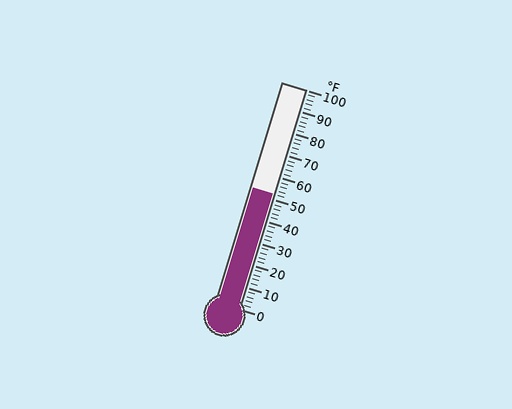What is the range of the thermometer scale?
The thermometer scale ranges from 0°F to 100°F.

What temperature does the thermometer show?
The thermometer shows approximately 52°F.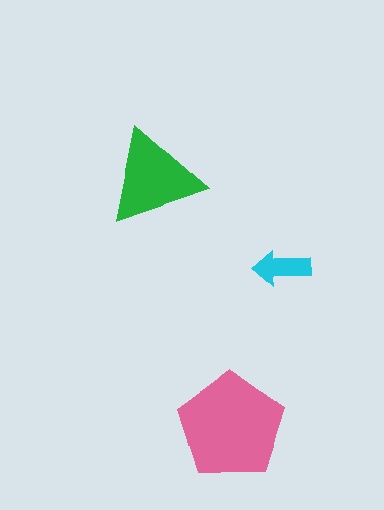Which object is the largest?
The pink pentagon.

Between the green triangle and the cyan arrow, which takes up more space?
The green triangle.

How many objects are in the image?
There are 3 objects in the image.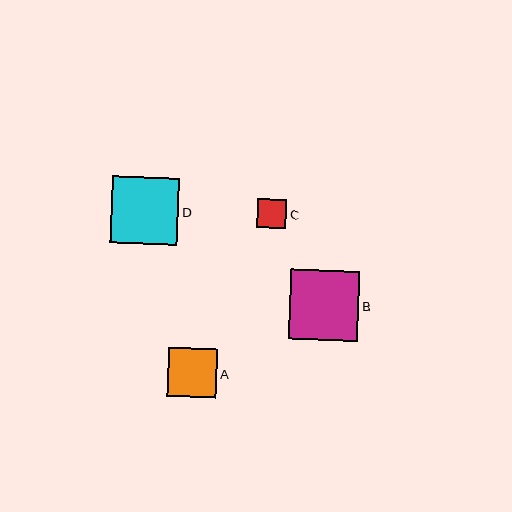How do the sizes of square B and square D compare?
Square B and square D are approximately the same size.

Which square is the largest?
Square B is the largest with a size of approximately 69 pixels.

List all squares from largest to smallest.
From largest to smallest: B, D, A, C.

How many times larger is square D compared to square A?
Square D is approximately 1.4 times the size of square A.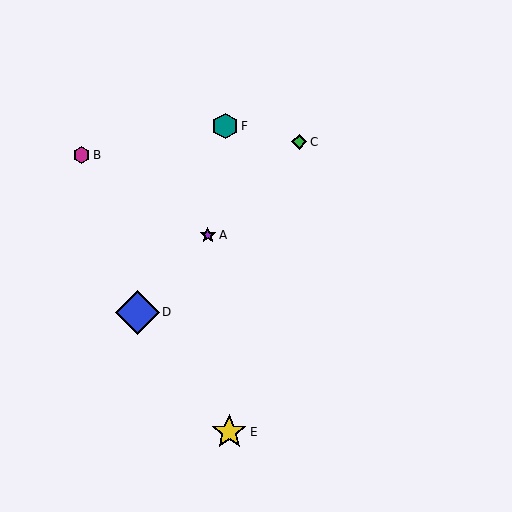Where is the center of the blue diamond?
The center of the blue diamond is at (137, 312).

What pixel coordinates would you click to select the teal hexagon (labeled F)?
Click at (225, 126) to select the teal hexagon F.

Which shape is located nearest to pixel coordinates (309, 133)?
The green diamond (labeled C) at (299, 142) is nearest to that location.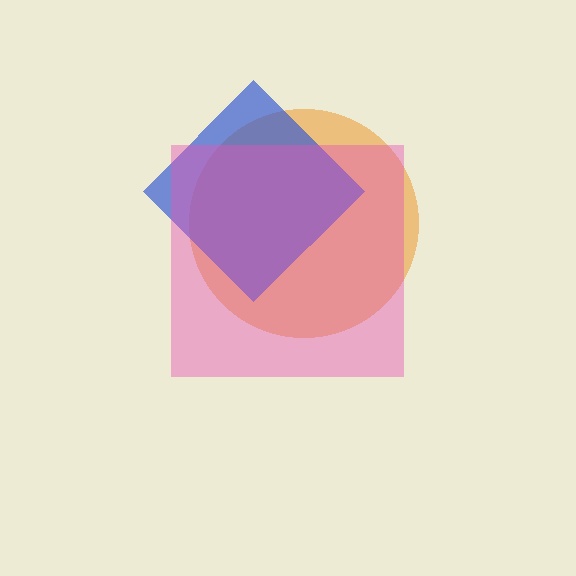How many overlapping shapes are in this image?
There are 3 overlapping shapes in the image.